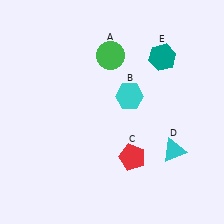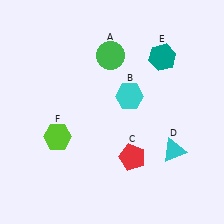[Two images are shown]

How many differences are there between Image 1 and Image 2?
There is 1 difference between the two images.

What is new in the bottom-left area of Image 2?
A lime hexagon (F) was added in the bottom-left area of Image 2.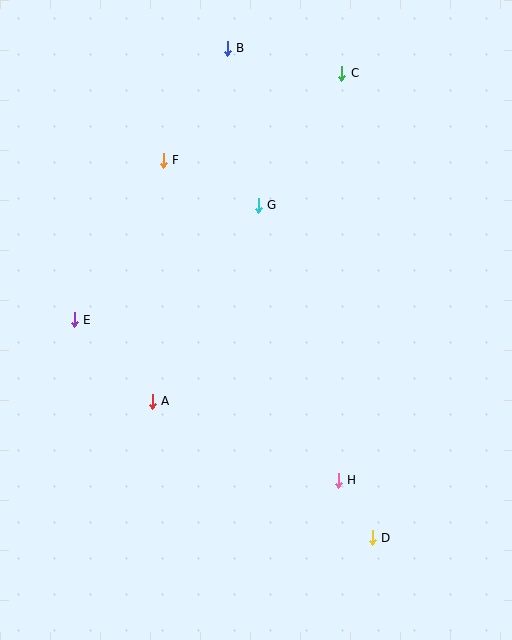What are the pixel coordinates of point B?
Point B is at (227, 48).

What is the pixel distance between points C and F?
The distance between C and F is 198 pixels.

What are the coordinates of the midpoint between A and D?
The midpoint between A and D is at (262, 470).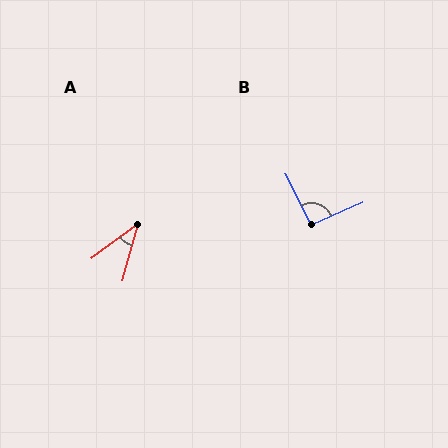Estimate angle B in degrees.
Approximately 93 degrees.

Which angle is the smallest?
A, at approximately 38 degrees.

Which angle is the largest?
B, at approximately 93 degrees.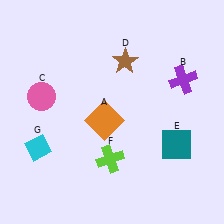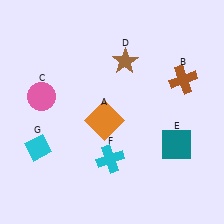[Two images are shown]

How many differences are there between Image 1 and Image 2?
There are 2 differences between the two images.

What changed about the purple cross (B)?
In Image 1, B is purple. In Image 2, it changed to brown.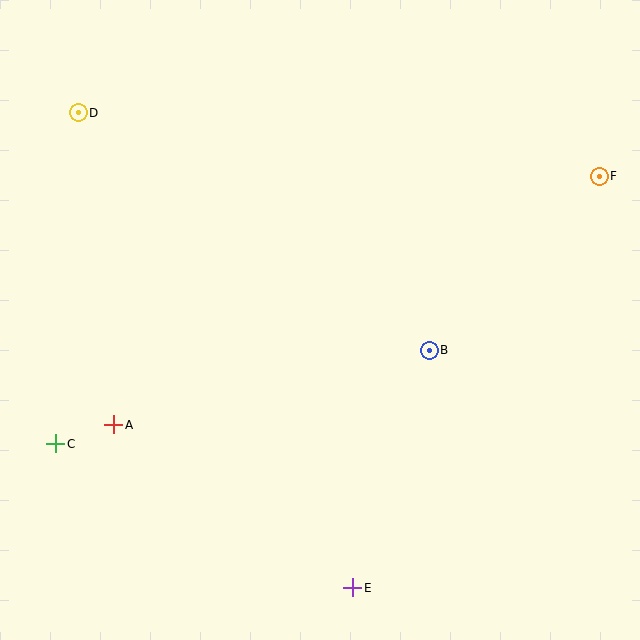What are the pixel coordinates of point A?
Point A is at (114, 425).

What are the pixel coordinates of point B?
Point B is at (429, 350).